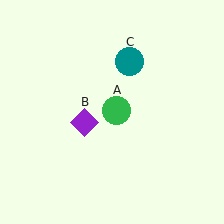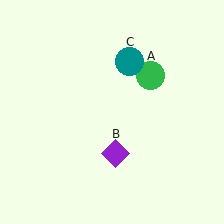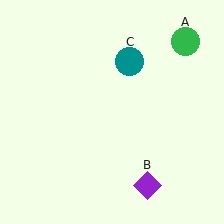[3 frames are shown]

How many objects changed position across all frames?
2 objects changed position: green circle (object A), purple diamond (object B).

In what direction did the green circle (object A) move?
The green circle (object A) moved up and to the right.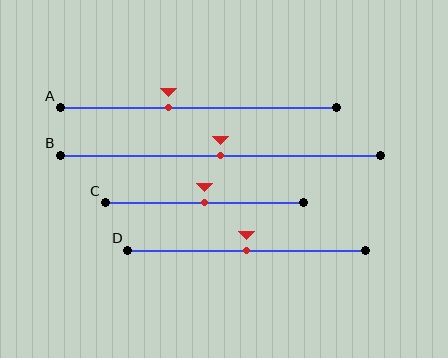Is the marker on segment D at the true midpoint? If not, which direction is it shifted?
Yes, the marker on segment D is at the true midpoint.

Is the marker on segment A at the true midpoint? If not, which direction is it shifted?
No, the marker on segment A is shifted to the left by about 11% of the segment length.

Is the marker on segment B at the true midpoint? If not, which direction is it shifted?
Yes, the marker on segment B is at the true midpoint.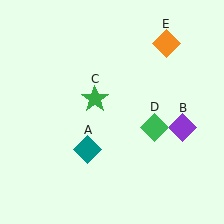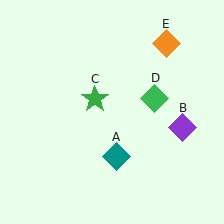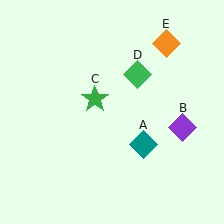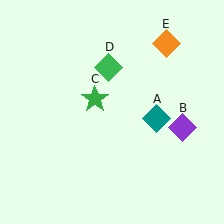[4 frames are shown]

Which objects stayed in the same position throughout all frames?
Purple diamond (object B) and green star (object C) and orange diamond (object E) remained stationary.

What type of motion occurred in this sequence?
The teal diamond (object A), green diamond (object D) rotated counterclockwise around the center of the scene.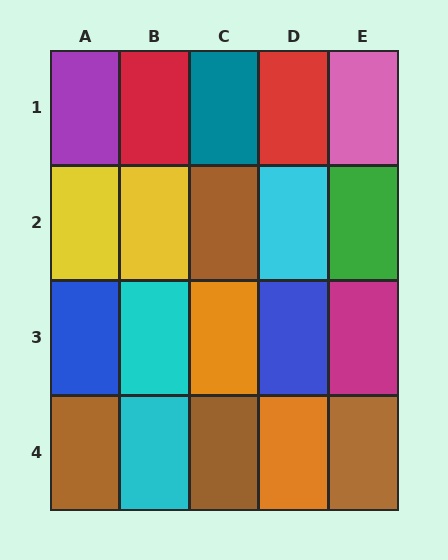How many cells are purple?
1 cell is purple.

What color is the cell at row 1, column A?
Purple.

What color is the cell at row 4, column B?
Cyan.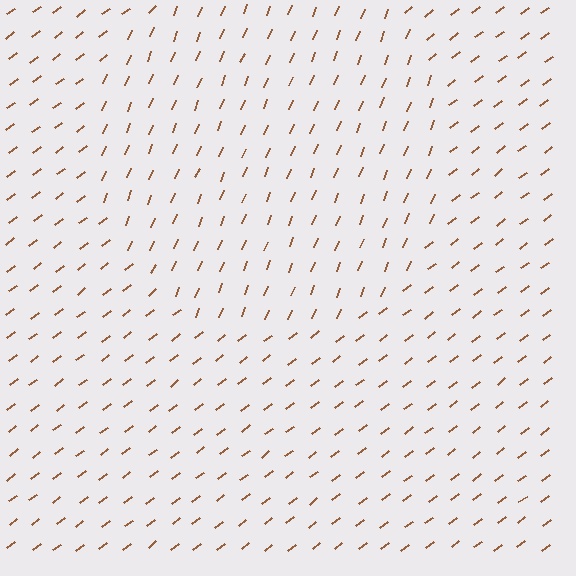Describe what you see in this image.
The image is filled with small brown line segments. A circle region in the image has lines oriented differently from the surrounding lines, creating a visible texture boundary.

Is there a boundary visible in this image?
Yes, there is a texture boundary formed by a change in line orientation.